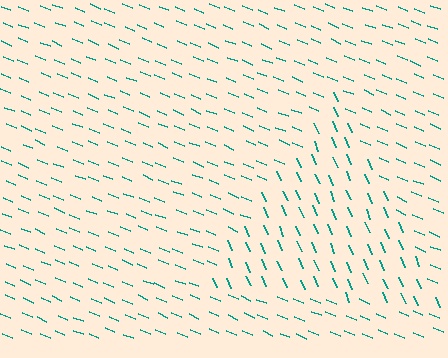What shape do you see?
I see a triangle.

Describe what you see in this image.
The image is filled with small teal line segments. A triangle region in the image has lines oriented differently from the surrounding lines, creating a visible texture boundary.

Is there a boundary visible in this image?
Yes, there is a texture boundary formed by a change in line orientation.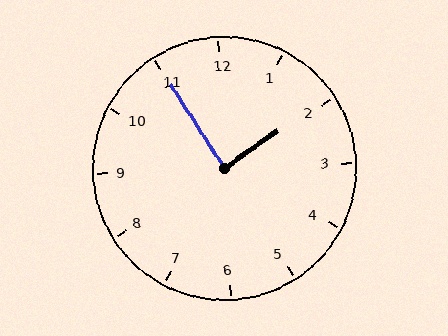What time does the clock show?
1:55.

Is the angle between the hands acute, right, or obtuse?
It is right.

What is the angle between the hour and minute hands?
Approximately 88 degrees.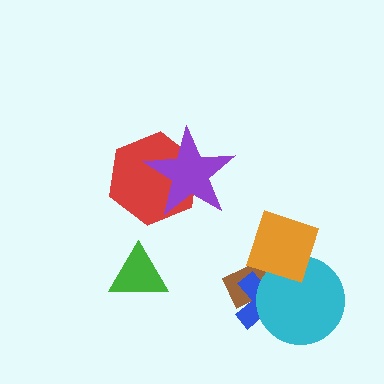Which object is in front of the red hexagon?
The purple star is in front of the red hexagon.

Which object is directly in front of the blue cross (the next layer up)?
The cyan circle is directly in front of the blue cross.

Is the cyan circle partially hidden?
Yes, it is partially covered by another shape.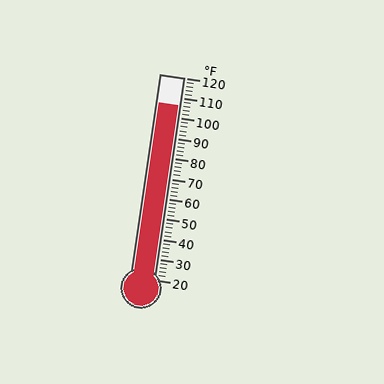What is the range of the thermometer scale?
The thermometer scale ranges from 20°F to 120°F.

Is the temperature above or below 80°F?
The temperature is above 80°F.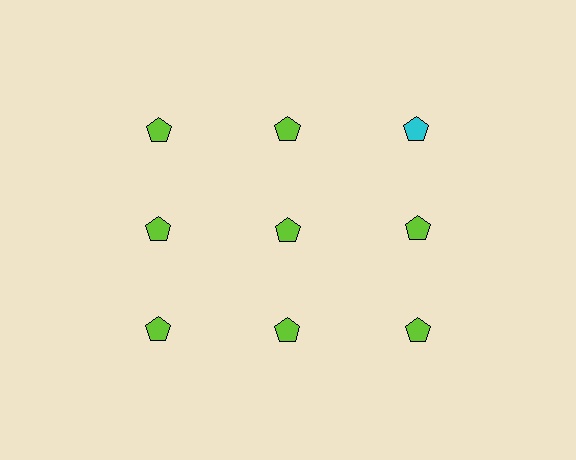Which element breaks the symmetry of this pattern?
The cyan pentagon in the top row, center column breaks the symmetry. All other shapes are lime pentagons.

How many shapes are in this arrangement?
There are 9 shapes arranged in a grid pattern.